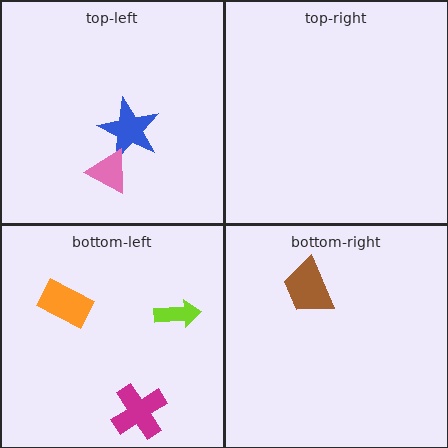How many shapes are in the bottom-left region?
3.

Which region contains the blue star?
The top-left region.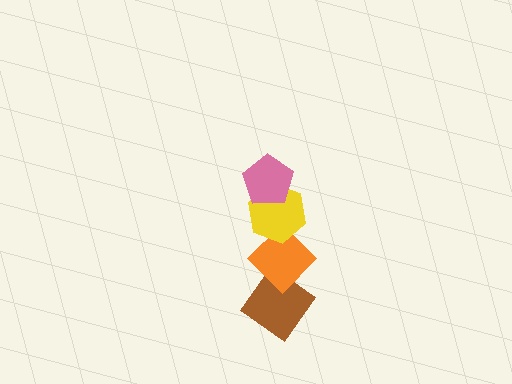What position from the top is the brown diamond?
The brown diamond is 4th from the top.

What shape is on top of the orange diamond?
The yellow hexagon is on top of the orange diamond.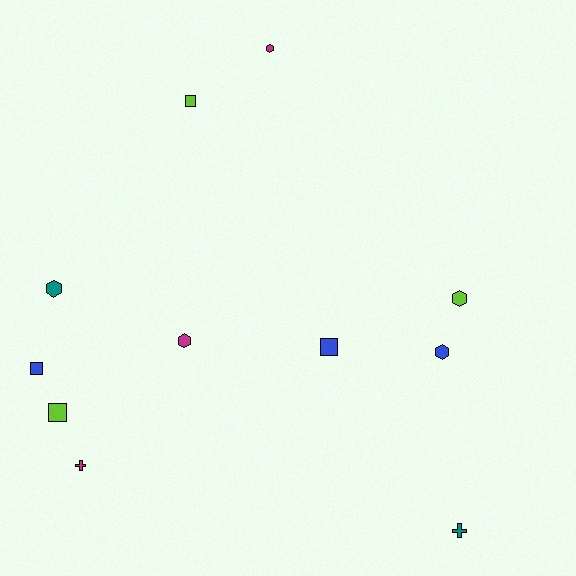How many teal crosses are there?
There is 1 teal cross.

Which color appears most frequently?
Lime, with 3 objects.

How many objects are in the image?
There are 11 objects.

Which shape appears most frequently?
Hexagon, with 5 objects.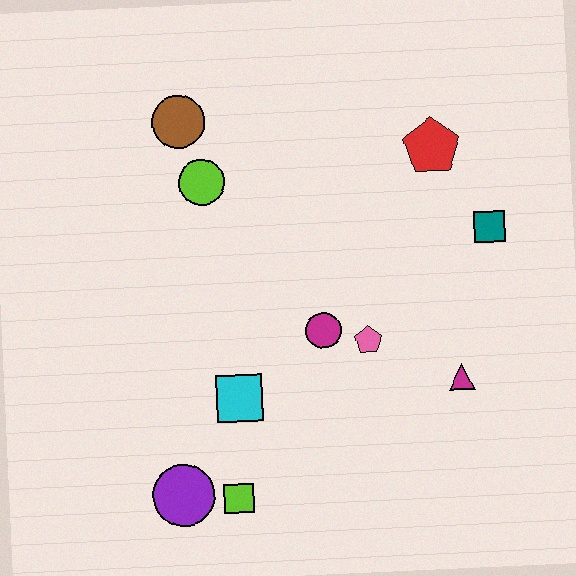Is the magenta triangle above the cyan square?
Yes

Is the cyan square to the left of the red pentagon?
Yes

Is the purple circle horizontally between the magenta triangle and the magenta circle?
No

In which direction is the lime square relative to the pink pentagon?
The lime square is below the pink pentagon.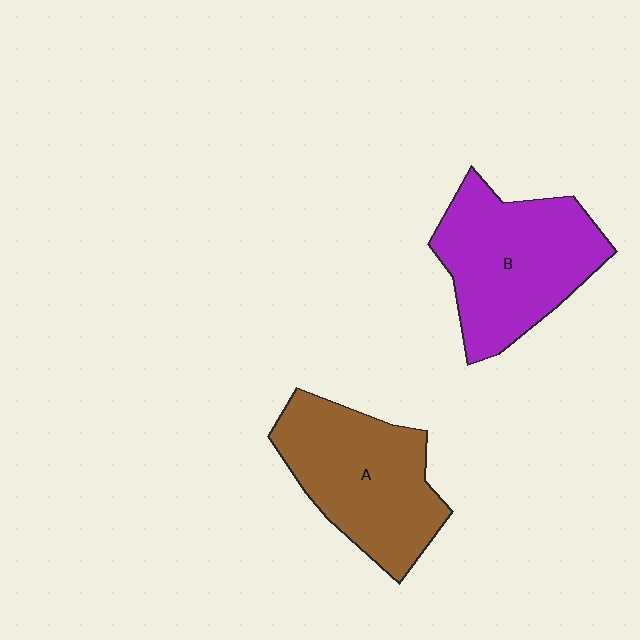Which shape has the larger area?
Shape B (purple).